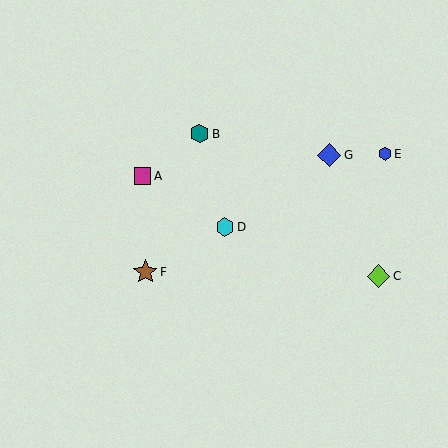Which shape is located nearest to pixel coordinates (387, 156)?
The blue hexagon (labeled E) at (385, 154) is nearest to that location.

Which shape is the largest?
The brown star (labeled F) is the largest.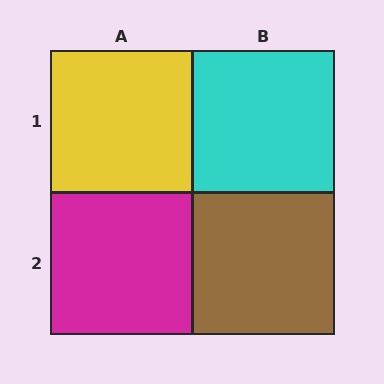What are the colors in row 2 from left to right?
Magenta, brown.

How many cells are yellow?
1 cell is yellow.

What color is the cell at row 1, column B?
Cyan.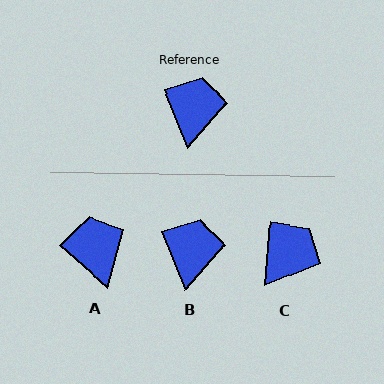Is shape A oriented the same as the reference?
No, it is off by about 26 degrees.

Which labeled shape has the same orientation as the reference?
B.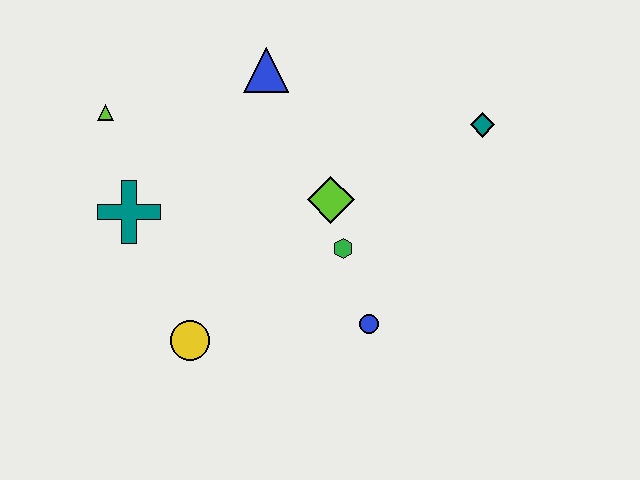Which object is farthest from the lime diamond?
The lime triangle is farthest from the lime diamond.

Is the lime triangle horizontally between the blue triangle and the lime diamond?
No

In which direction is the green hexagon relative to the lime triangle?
The green hexagon is to the right of the lime triangle.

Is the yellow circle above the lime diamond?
No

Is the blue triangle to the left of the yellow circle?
No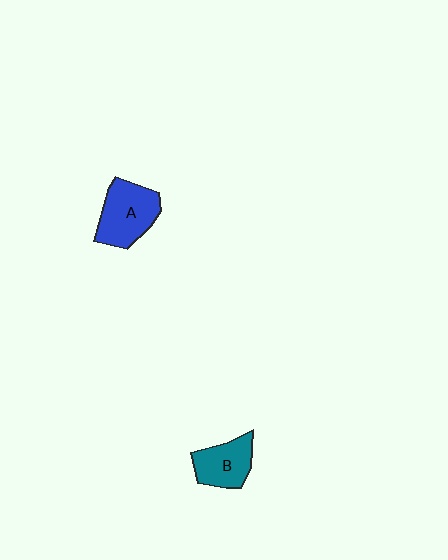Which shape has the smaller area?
Shape B (teal).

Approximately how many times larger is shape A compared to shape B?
Approximately 1.3 times.